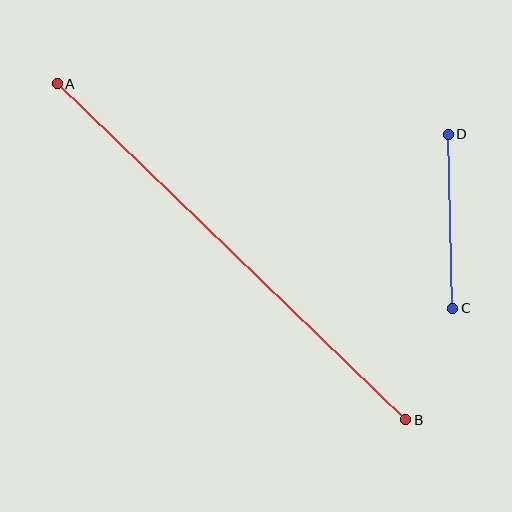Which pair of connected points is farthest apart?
Points A and B are farthest apart.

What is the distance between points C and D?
The distance is approximately 175 pixels.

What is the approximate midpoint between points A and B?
The midpoint is at approximately (232, 252) pixels.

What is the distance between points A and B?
The distance is approximately 484 pixels.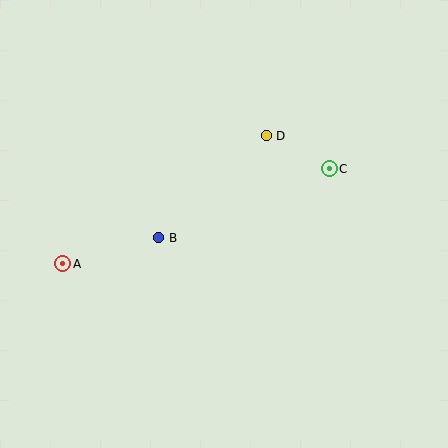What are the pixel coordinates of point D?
Point D is at (266, 136).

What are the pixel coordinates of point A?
Point A is at (63, 264).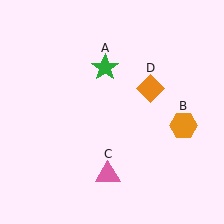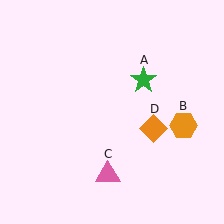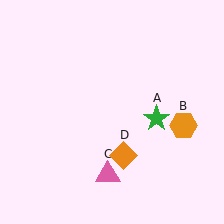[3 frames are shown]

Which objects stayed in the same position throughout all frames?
Orange hexagon (object B) and pink triangle (object C) remained stationary.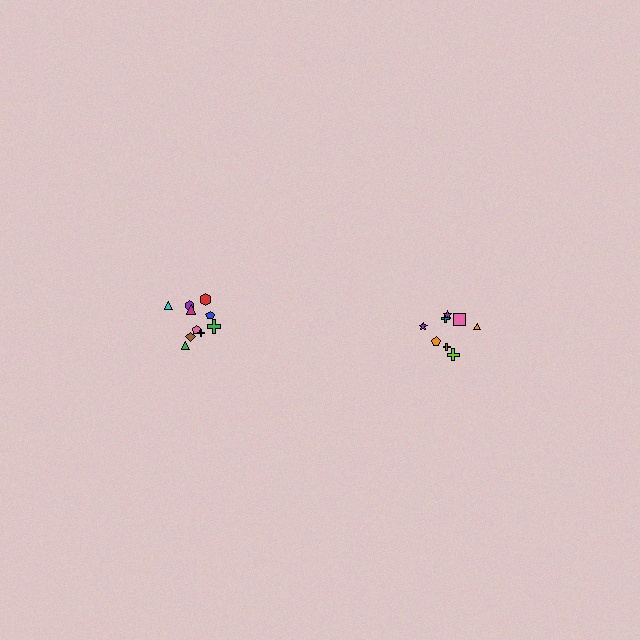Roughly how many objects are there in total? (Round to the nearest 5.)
Roughly 20 objects in total.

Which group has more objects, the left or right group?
The left group.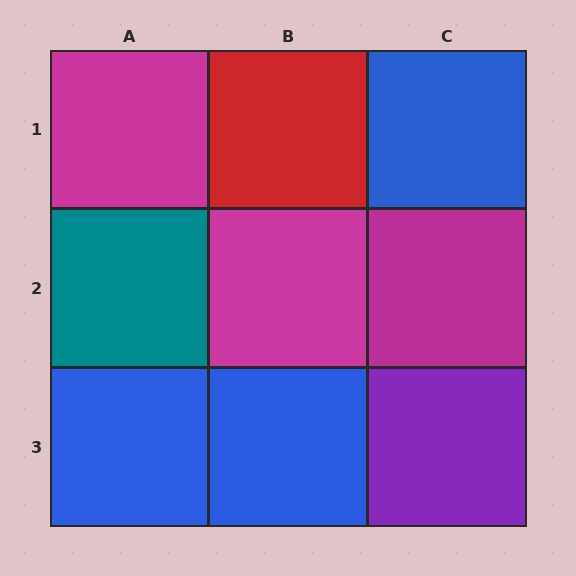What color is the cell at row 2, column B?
Magenta.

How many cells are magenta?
3 cells are magenta.